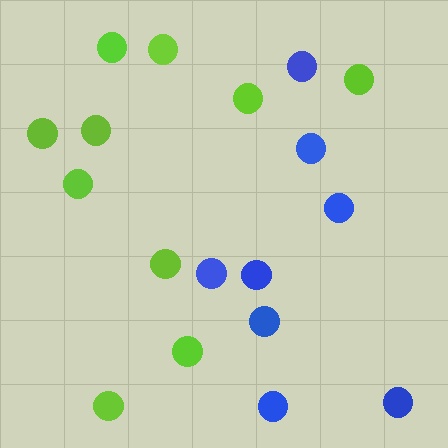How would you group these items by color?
There are 2 groups: one group of blue circles (8) and one group of lime circles (10).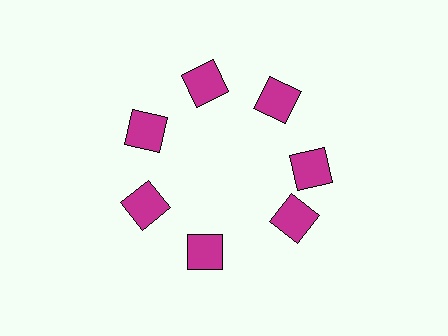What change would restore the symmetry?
The symmetry would be restored by rotating it back into even spacing with its neighbors so that all 7 squares sit at equal angles and equal distance from the center.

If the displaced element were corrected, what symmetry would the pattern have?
It would have 7-fold rotational symmetry — the pattern would map onto itself every 51 degrees.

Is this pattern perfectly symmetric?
No. The 7 magenta squares are arranged in a ring, but one element near the 5 o'clock position is rotated out of alignment along the ring, breaking the 7-fold rotational symmetry.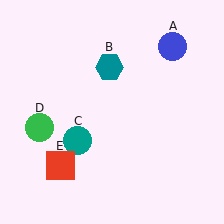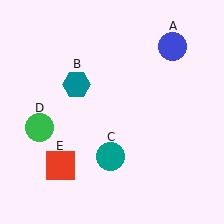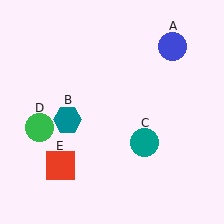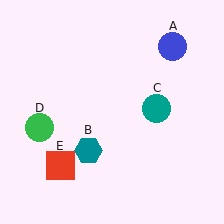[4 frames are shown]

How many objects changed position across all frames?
2 objects changed position: teal hexagon (object B), teal circle (object C).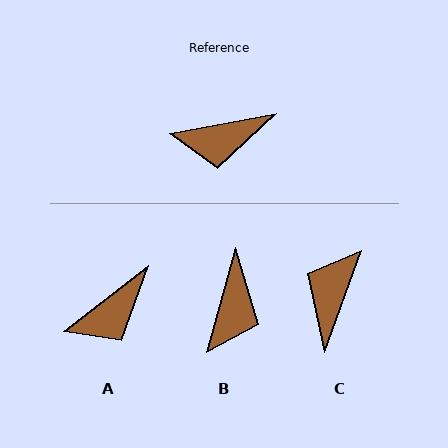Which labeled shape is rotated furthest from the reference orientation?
C, about 121 degrees away.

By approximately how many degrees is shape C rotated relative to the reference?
Approximately 121 degrees clockwise.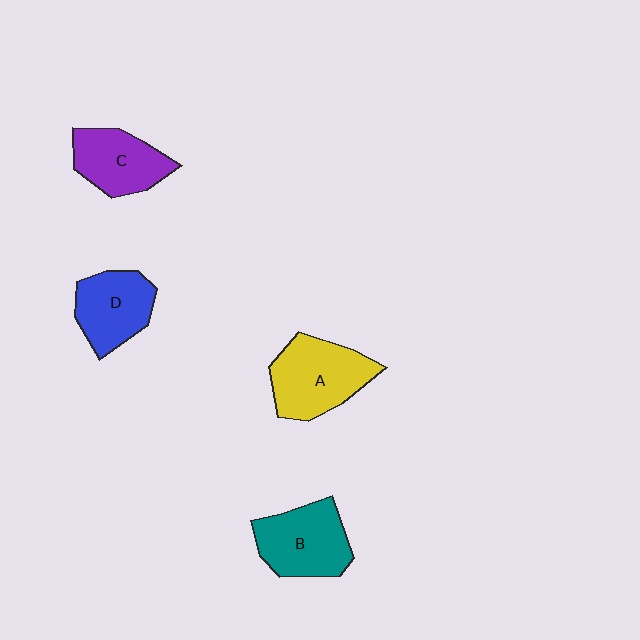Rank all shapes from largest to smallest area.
From largest to smallest: A (yellow), B (teal), D (blue), C (purple).